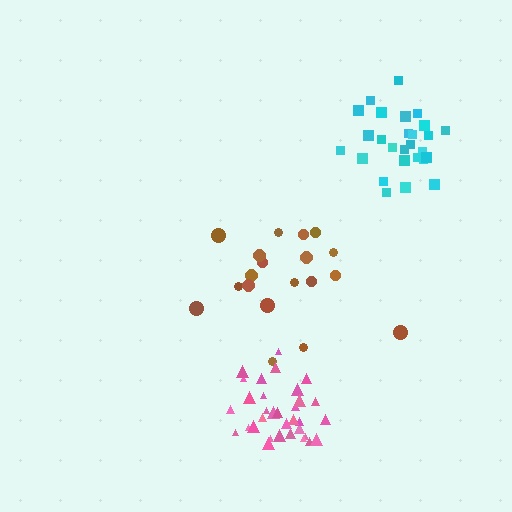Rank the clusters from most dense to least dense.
pink, cyan, brown.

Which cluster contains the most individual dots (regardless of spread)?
Pink (33).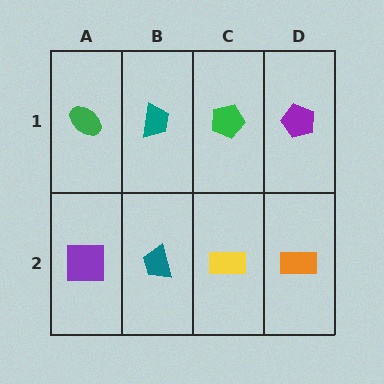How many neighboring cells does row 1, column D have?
2.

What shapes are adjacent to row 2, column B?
A teal trapezoid (row 1, column B), a purple square (row 2, column A), a yellow rectangle (row 2, column C).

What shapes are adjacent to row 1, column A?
A purple square (row 2, column A), a teal trapezoid (row 1, column B).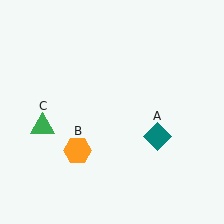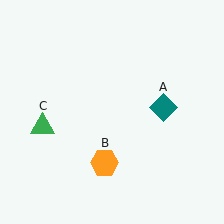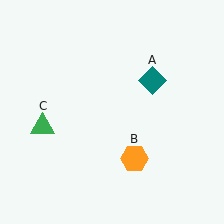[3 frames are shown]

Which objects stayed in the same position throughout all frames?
Green triangle (object C) remained stationary.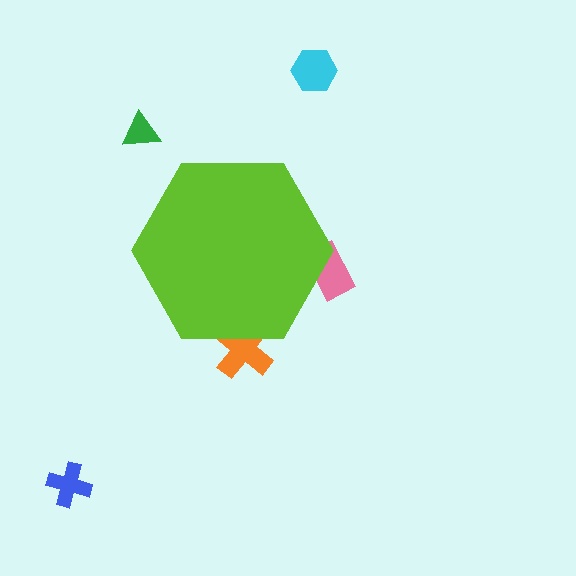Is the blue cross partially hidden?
No, the blue cross is fully visible.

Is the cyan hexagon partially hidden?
No, the cyan hexagon is fully visible.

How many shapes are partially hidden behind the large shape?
2 shapes are partially hidden.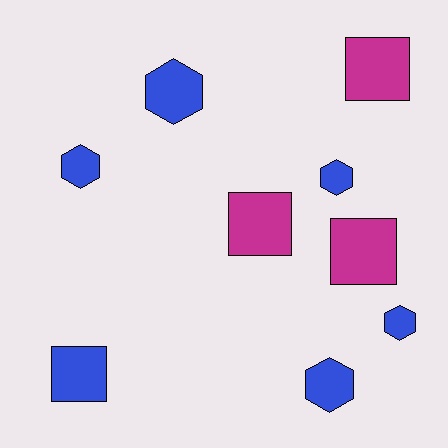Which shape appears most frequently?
Hexagon, with 5 objects.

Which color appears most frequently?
Blue, with 6 objects.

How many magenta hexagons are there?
There are no magenta hexagons.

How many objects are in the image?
There are 9 objects.